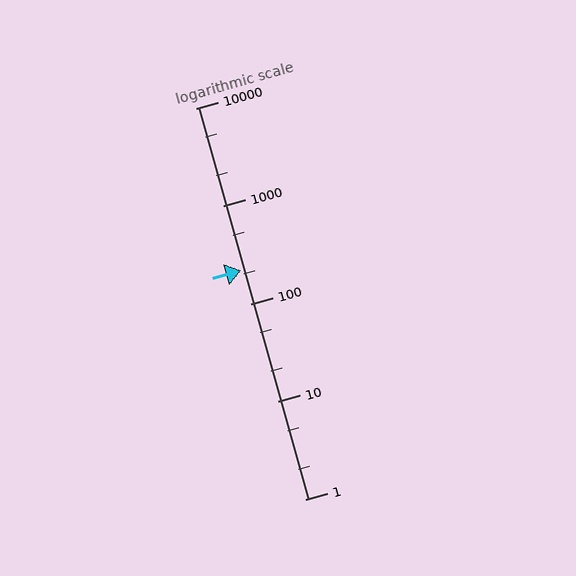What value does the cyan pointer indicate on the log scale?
The pointer indicates approximately 220.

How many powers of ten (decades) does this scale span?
The scale spans 4 decades, from 1 to 10000.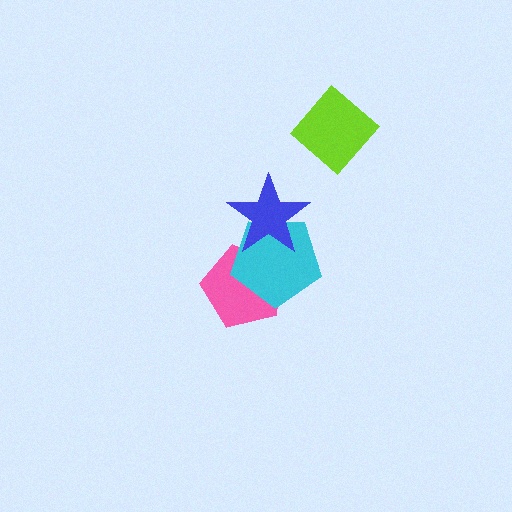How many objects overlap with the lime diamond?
0 objects overlap with the lime diamond.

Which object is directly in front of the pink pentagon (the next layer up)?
The cyan pentagon is directly in front of the pink pentagon.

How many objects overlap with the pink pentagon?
2 objects overlap with the pink pentagon.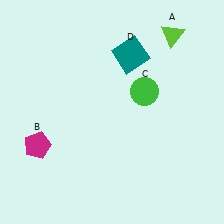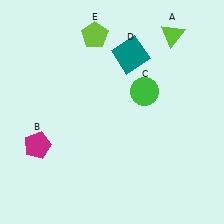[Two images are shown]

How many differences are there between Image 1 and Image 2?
There is 1 difference between the two images.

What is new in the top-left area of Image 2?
A lime pentagon (E) was added in the top-left area of Image 2.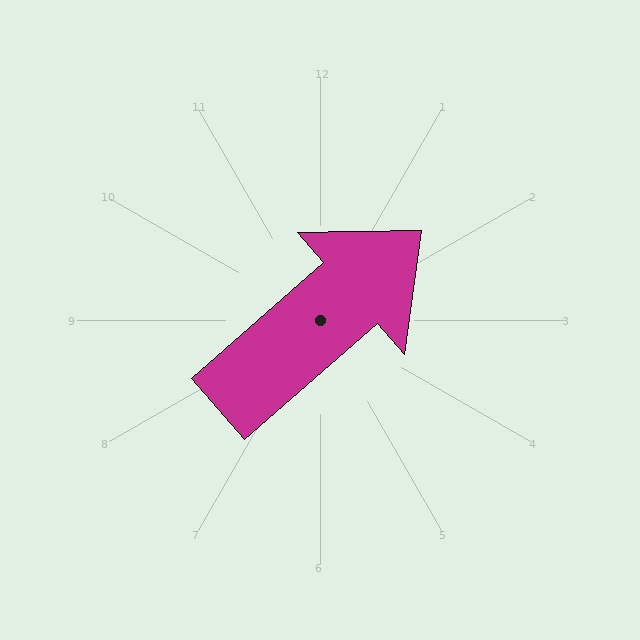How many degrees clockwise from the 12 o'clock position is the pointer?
Approximately 49 degrees.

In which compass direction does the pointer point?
Northeast.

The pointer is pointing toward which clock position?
Roughly 2 o'clock.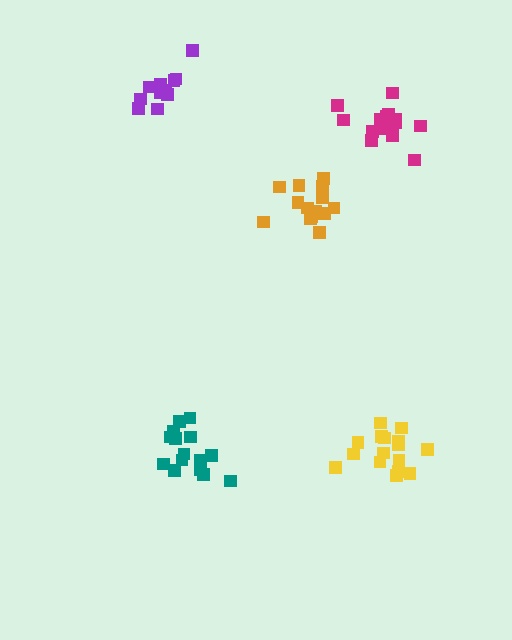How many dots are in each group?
Group 1: 14 dots, Group 2: 16 dots, Group 3: 14 dots, Group 4: 17 dots, Group 5: 11 dots (72 total).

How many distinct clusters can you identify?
There are 5 distinct clusters.